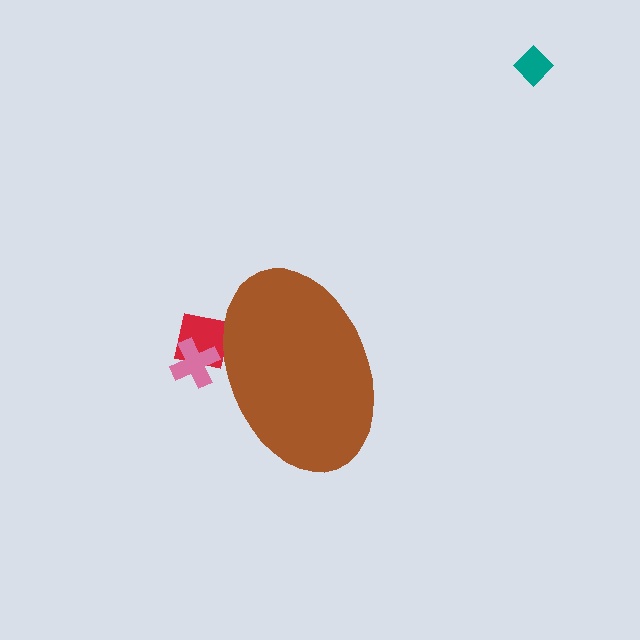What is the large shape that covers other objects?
A brown ellipse.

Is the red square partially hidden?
Yes, the red square is partially hidden behind the brown ellipse.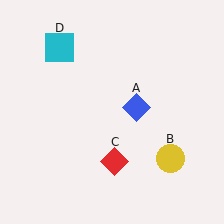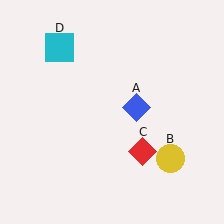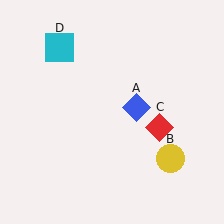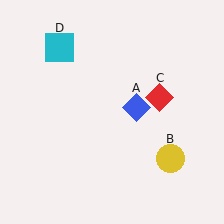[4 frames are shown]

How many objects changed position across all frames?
1 object changed position: red diamond (object C).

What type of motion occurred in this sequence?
The red diamond (object C) rotated counterclockwise around the center of the scene.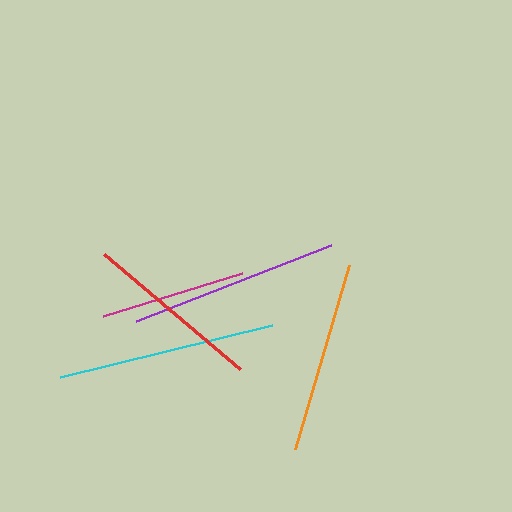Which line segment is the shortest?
The magenta line is the shortest at approximately 145 pixels.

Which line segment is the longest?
The cyan line is the longest at approximately 218 pixels.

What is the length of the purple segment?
The purple segment is approximately 209 pixels long.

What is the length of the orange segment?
The orange segment is approximately 192 pixels long.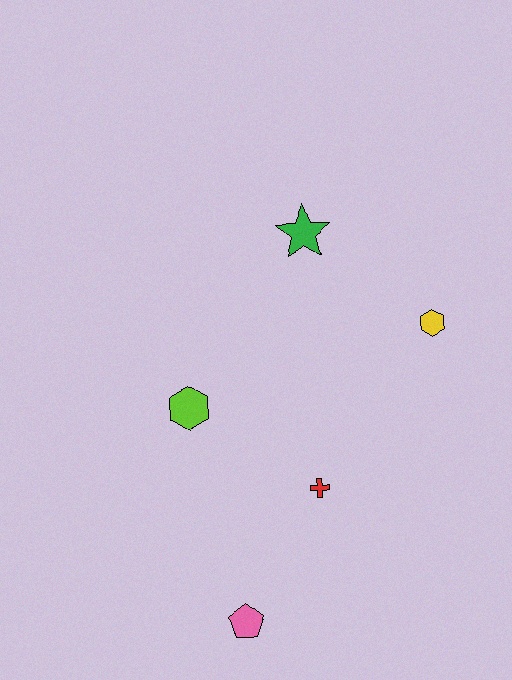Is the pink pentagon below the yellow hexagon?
Yes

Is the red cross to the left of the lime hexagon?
No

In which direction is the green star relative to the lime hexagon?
The green star is above the lime hexagon.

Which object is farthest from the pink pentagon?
The green star is farthest from the pink pentagon.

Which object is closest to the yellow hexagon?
The green star is closest to the yellow hexagon.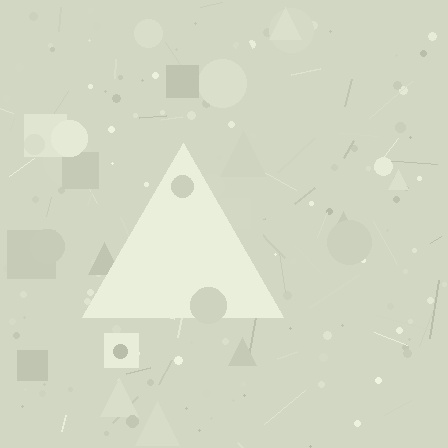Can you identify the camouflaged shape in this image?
The camouflaged shape is a triangle.